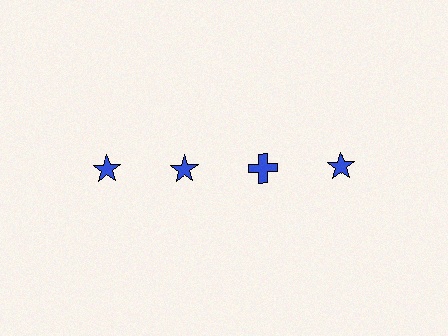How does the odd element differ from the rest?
It has a different shape: cross instead of star.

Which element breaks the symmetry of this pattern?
The blue cross in the top row, center column breaks the symmetry. All other shapes are blue stars.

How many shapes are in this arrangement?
There are 4 shapes arranged in a grid pattern.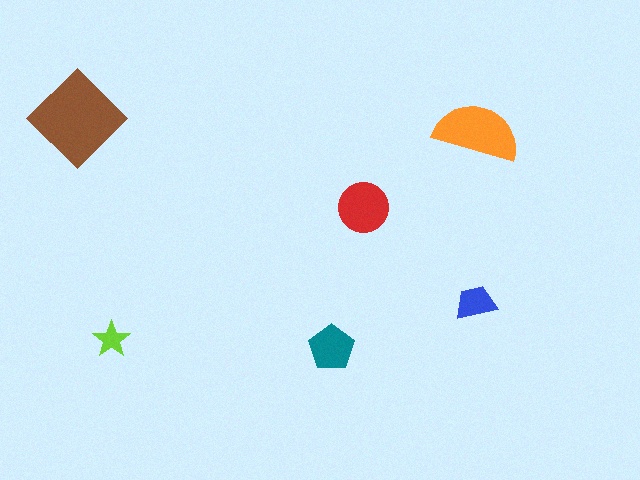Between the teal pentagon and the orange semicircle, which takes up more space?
The orange semicircle.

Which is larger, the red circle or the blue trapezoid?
The red circle.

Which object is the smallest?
The lime star.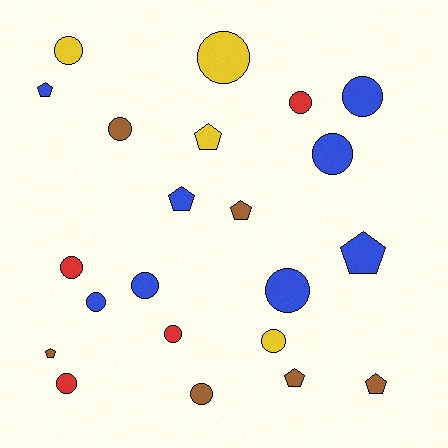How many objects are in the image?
There are 22 objects.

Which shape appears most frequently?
Circle, with 14 objects.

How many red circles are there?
There are 4 red circles.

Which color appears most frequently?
Blue, with 8 objects.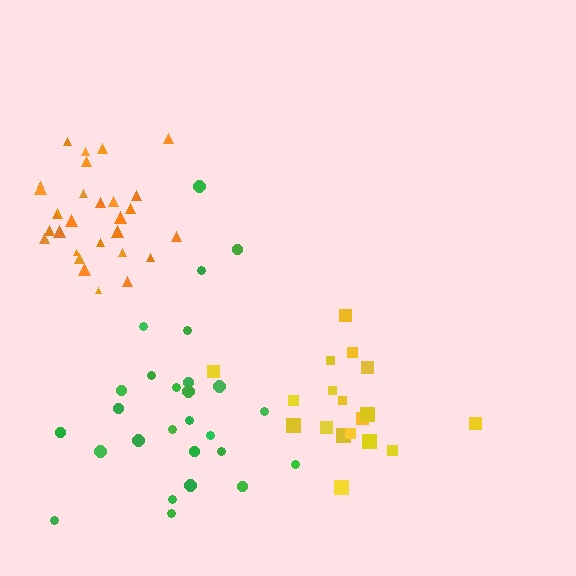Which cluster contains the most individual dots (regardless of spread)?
Orange (29).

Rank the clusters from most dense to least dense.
orange, yellow, green.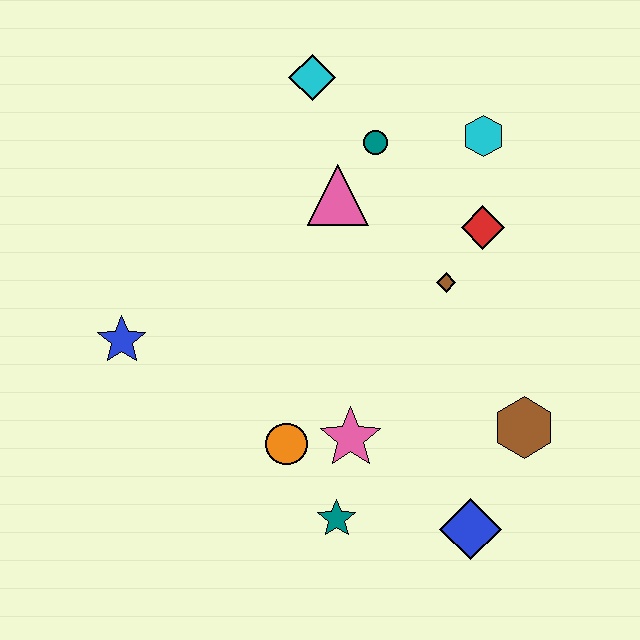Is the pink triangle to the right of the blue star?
Yes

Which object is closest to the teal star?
The pink star is closest to the teal star.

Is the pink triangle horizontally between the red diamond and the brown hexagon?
No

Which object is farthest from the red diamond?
The blue star is farthest from the red diamond.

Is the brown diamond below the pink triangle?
Yes